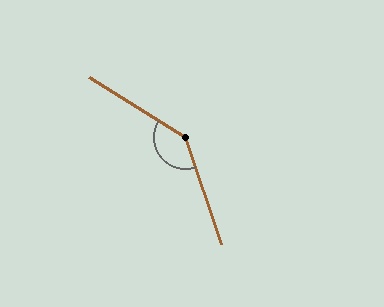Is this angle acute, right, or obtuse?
It is obtuse.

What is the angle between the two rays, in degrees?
Approximately 141 degrees.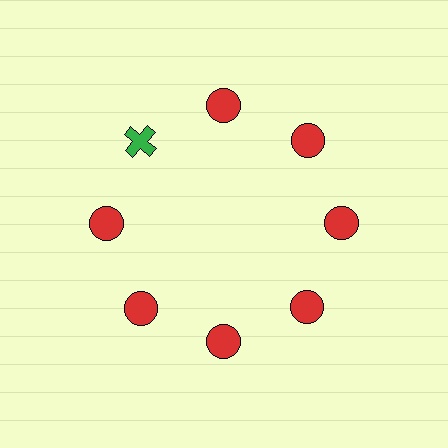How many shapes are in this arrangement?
There are 8 shapes arranged in a ring pattern.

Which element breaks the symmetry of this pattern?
The green cross at roughly the 10 o'clock position breaks the symmetry. All other shapes are red circles.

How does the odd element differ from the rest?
It differs in both color (green instead of red) and shape (cross instead of circle).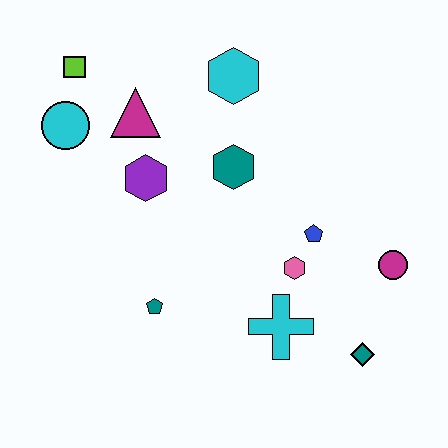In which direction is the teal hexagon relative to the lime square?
The teal hexagon is to the right of the lime square.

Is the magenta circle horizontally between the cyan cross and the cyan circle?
No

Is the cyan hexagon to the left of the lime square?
No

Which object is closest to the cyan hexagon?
The teal hexagon is closest to the cyan hexagon.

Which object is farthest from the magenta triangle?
The teal diamond is farthest from the magenta triangle.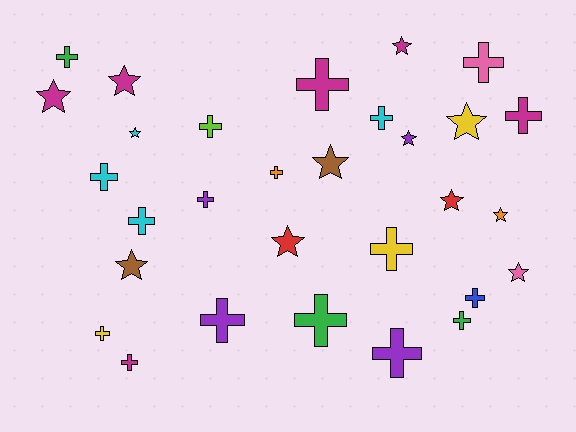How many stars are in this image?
There are 12 stars.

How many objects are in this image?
There are 30 objects.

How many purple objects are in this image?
There are 4 purple objects.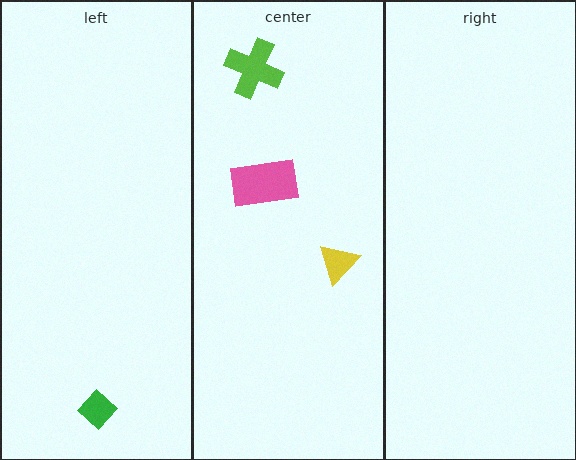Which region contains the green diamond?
The left region.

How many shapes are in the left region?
1.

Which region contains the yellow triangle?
The center region.